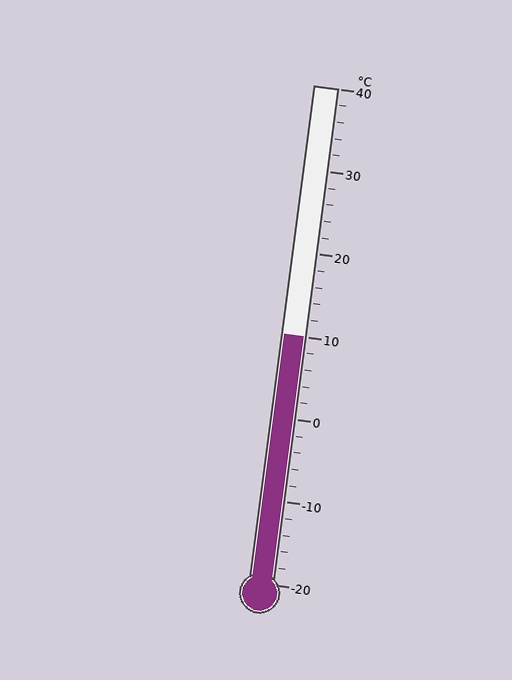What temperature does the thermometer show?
The thermometer shows approximately 10°C.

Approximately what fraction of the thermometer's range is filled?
The thermometer is filled to approximately 50% of its range.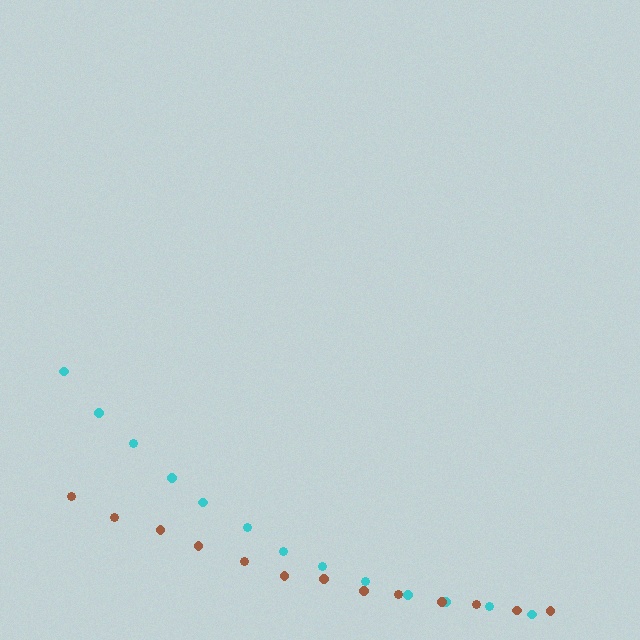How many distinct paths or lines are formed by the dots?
There are 2 distinct paths.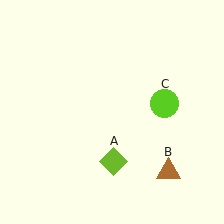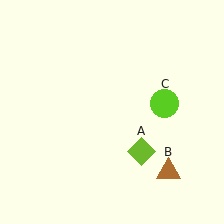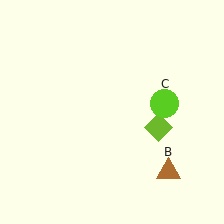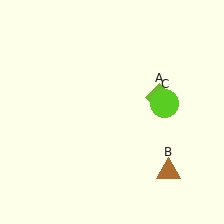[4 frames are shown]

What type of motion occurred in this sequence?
The lime diamond (object A) rotated counterclockwise around the center of the scene.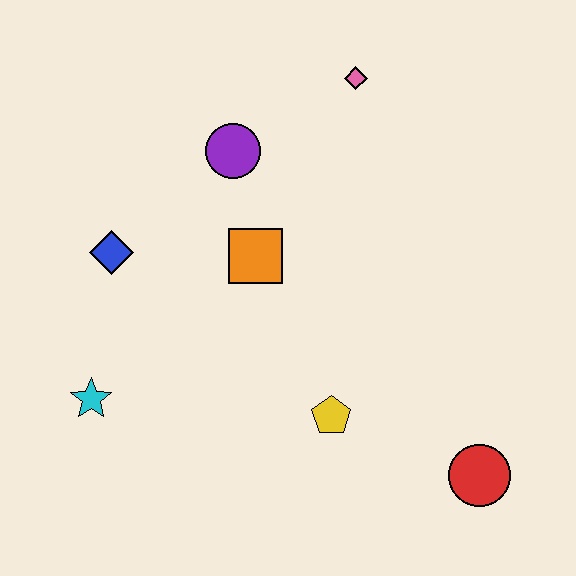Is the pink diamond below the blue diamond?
No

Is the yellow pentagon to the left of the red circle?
Yes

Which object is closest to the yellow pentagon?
The red circle is closest to the yellow pentagon.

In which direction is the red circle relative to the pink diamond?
The red circle is below the pink diamond.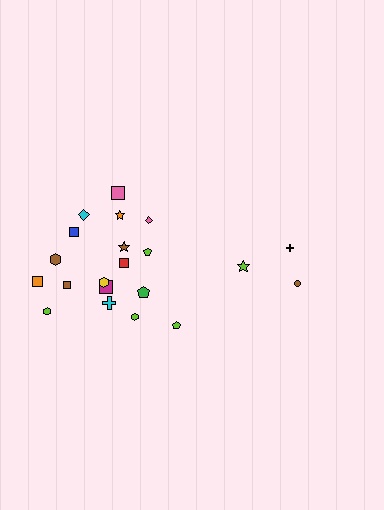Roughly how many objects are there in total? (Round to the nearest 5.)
Roughly 20 objects in total.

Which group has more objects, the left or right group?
The left group.